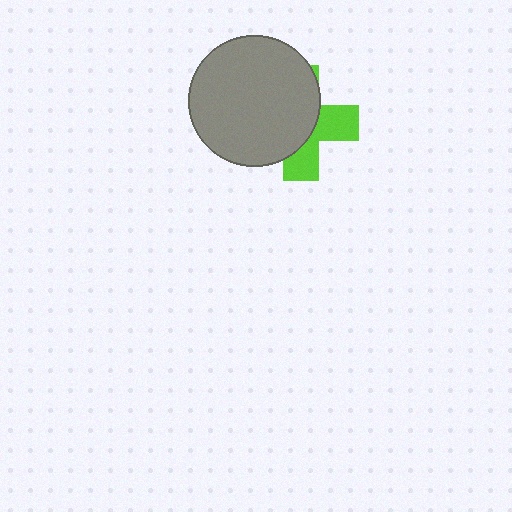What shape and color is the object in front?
The object in front is a gray circle.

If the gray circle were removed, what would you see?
You would see the complete lime cross.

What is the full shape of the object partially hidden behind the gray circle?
The partially hidden object is a lime cross.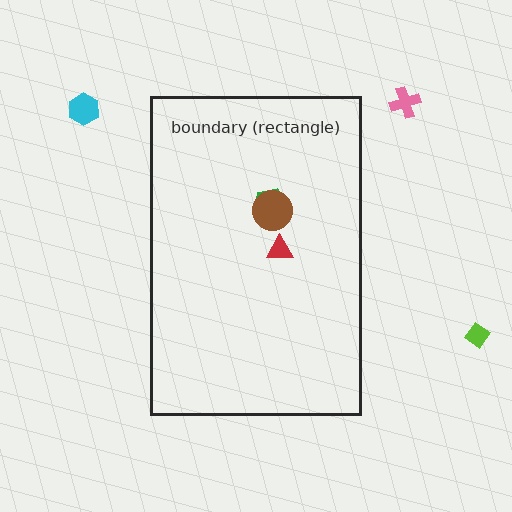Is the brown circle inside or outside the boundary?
Inside.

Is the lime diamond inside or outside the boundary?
Outside.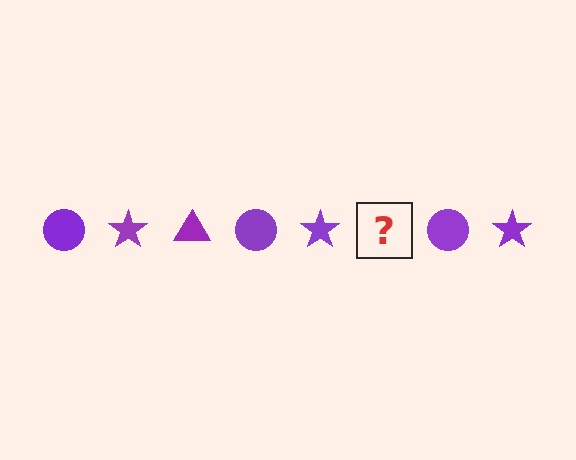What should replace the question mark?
The question mark should be replaced with a purple triangle.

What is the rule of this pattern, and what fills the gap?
The rule is that the pattern cycles through circle, star, triangle shapes in purple. The gap should be filled with a purple triangle.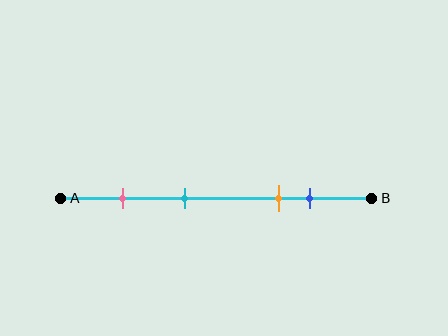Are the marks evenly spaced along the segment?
No, the marks are not evenly spaced.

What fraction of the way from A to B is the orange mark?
The orange mark is approximately 70% (0.7) of the way from A to B.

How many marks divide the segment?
There are 4 marks dividing the segment.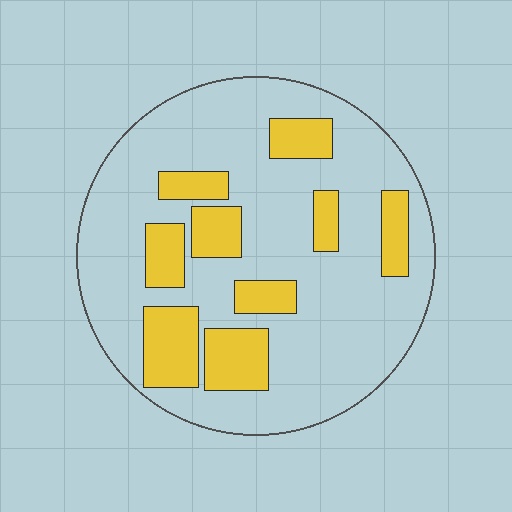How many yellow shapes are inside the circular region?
9.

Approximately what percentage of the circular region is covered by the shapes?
Approximately 25%.